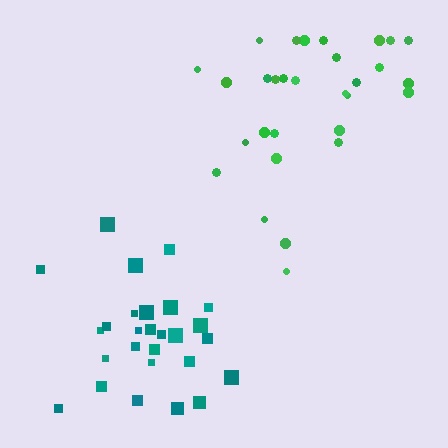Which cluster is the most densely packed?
Teal.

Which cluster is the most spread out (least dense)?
Green.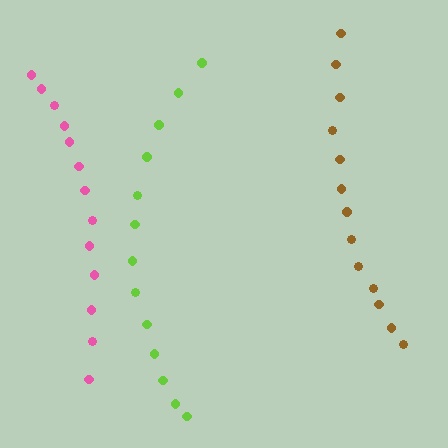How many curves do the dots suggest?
There are 3 distinct paths.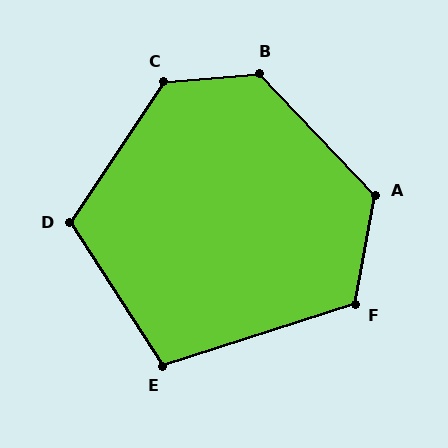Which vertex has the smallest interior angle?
E, at approximately 106 degrees.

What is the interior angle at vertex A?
Approximately 126 degrees (obtuse).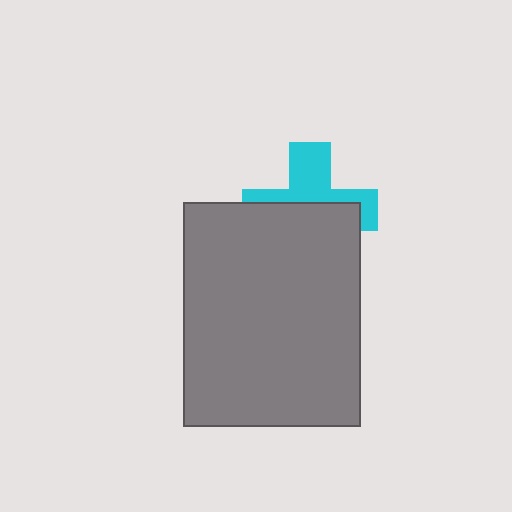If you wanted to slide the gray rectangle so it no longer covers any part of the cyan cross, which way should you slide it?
Slide it down — that is the most direct way to separate the two shapes.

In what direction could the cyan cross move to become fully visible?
The cyan cross could move up. That would shift it out from behind the gray rectangle entirely.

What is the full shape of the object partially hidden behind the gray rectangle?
The partially hidden object is a cyan cross.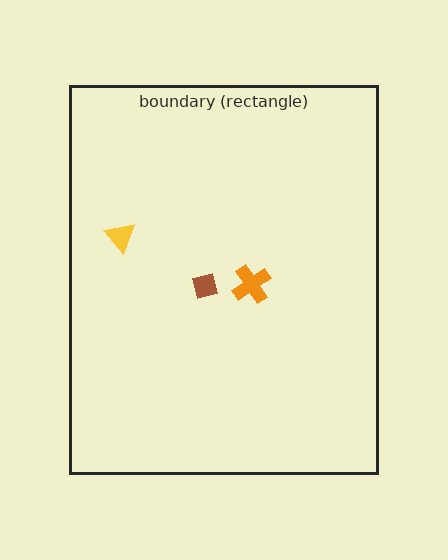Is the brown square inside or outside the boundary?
Inside.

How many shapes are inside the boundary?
3 inside, 0 outside.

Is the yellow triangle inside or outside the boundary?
Inside.